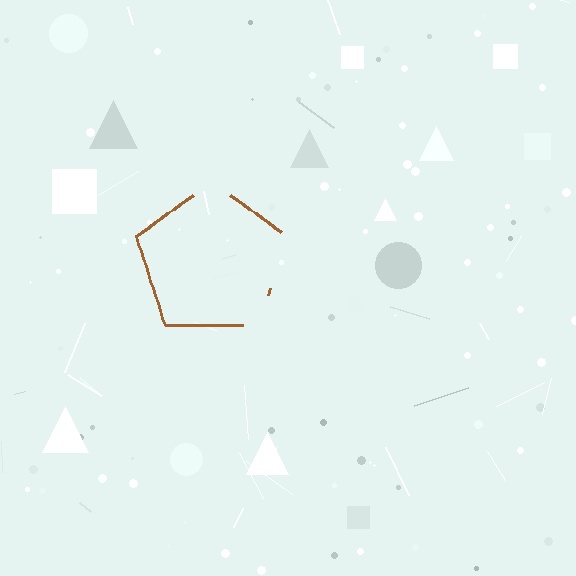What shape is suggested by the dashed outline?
The dashed outline suggests a pentagon.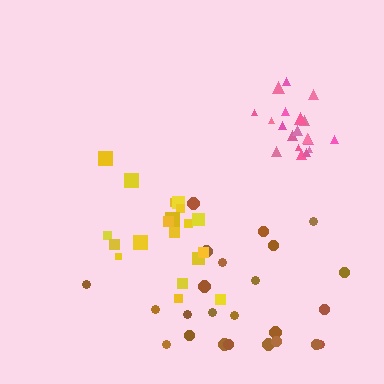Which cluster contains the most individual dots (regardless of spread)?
Brown (24).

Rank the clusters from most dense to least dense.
pink, yellow, brown.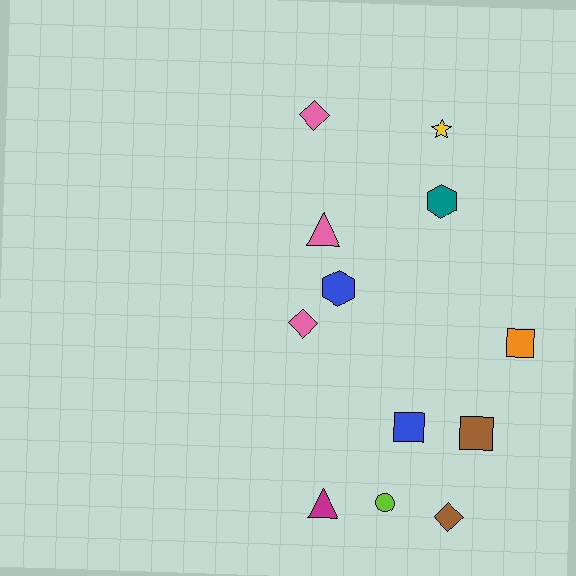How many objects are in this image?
There are 12 objects.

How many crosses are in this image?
There are no crosses.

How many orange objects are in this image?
There is 1 orange object.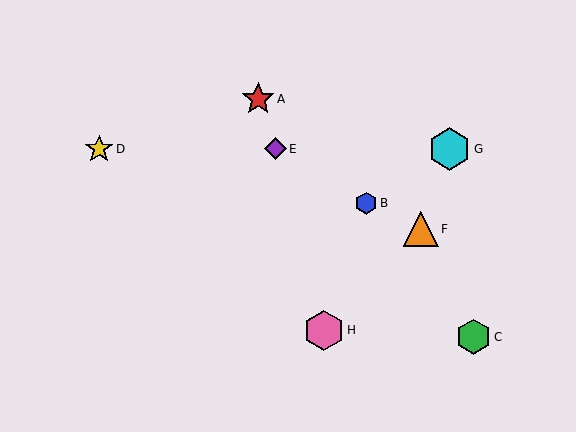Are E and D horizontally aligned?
Yes, both are at y≈149.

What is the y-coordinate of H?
Object H is at y≈330.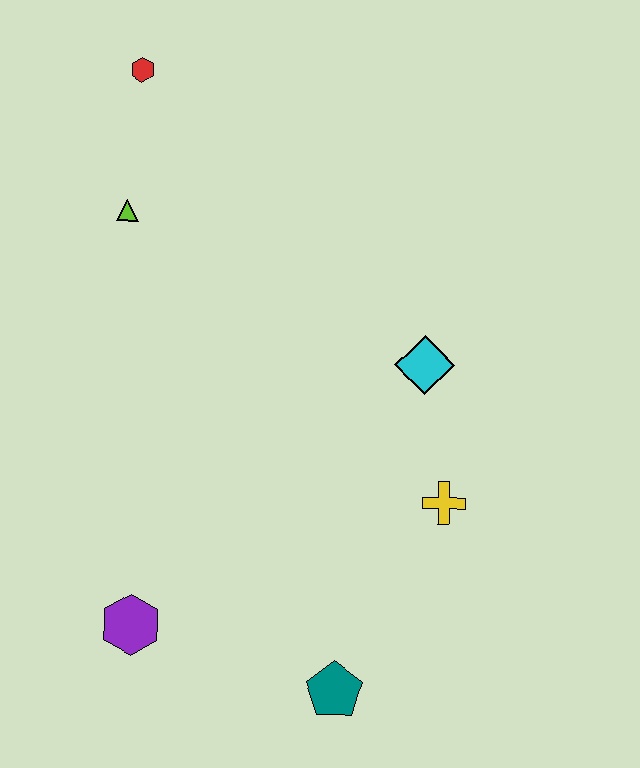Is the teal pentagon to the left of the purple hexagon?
No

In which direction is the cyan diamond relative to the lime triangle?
The cyan diamond is to the right of the lime triangle.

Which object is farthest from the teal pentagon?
The red hexagon is farthest from the teal pentagon.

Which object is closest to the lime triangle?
The red hexagon is closest to the lime triangle.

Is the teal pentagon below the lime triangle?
Yes